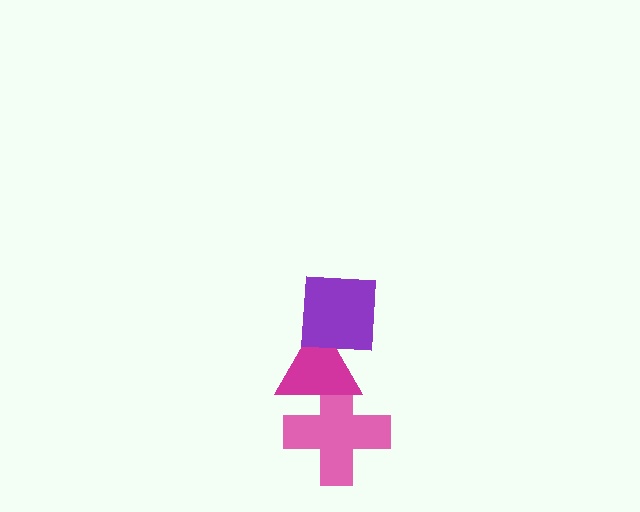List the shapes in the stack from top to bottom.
From top to bottom: the purple square, the magenta triangle, the pink cross.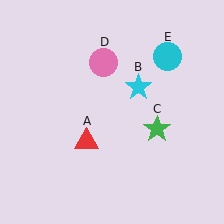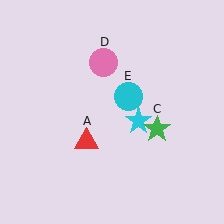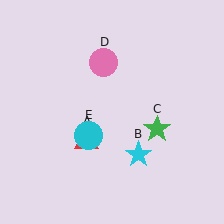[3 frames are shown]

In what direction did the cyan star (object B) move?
The cyan star (object B) moved down.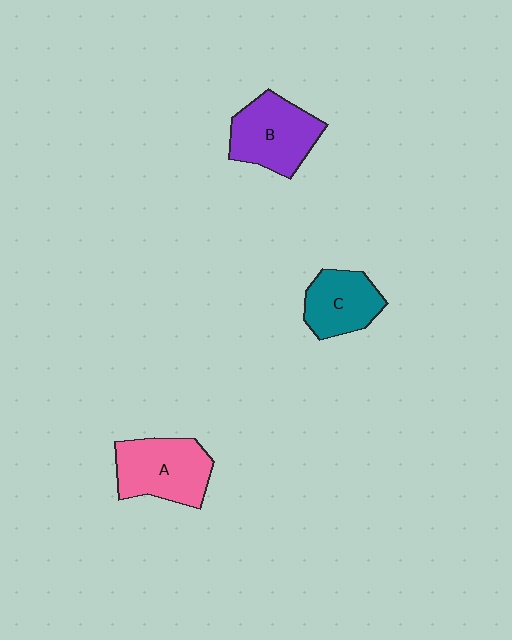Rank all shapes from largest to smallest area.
From largest to smallest: A (pink), B (purple), C (teal).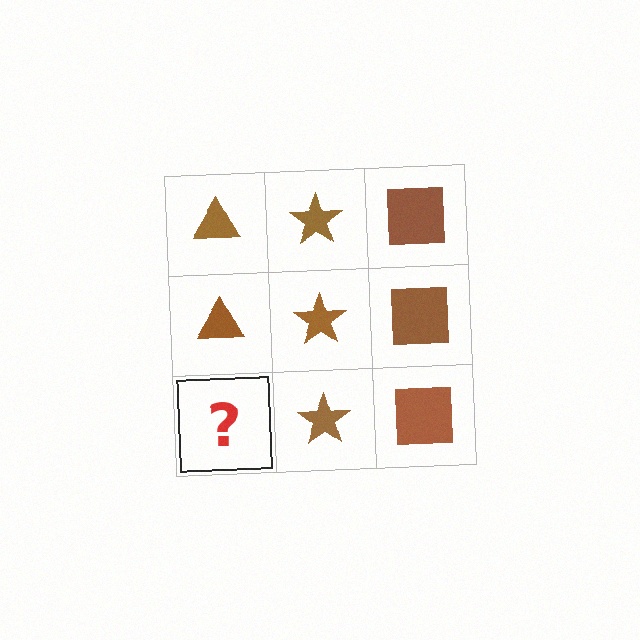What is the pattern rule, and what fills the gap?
The rule is that each column has a consistent shape. The gap should be filled with a brown triangle.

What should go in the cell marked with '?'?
The missing cell should contain a brown triangle.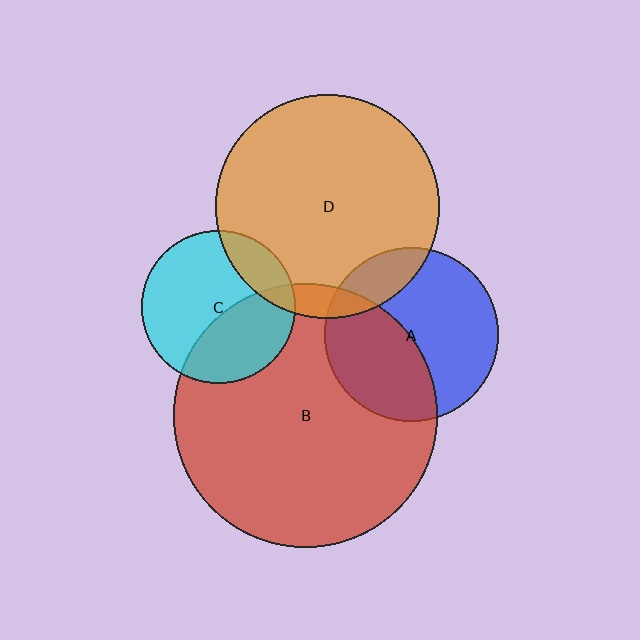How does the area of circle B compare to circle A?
Approximately 2.3 times.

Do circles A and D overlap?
Yes.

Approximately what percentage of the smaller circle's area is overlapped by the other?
Approximately 15%.